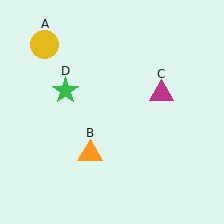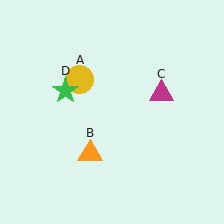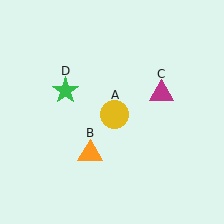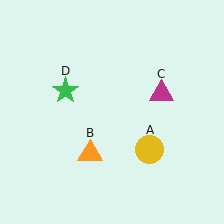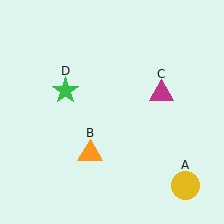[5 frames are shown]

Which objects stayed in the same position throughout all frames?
Orange triangle (object B) and magenta triangle (object C) and green star (object D) remained stationary.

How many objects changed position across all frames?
1 object changed position: yellow circle (object A).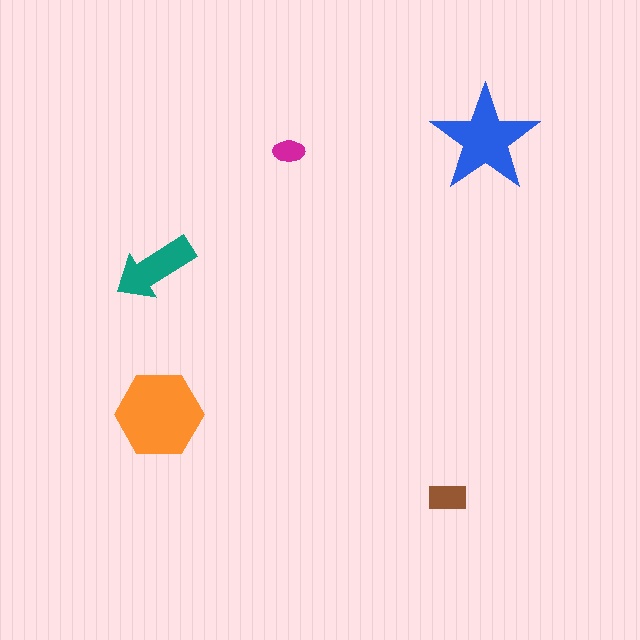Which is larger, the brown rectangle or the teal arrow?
The teal arrow.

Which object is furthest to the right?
The blue star is rightmost.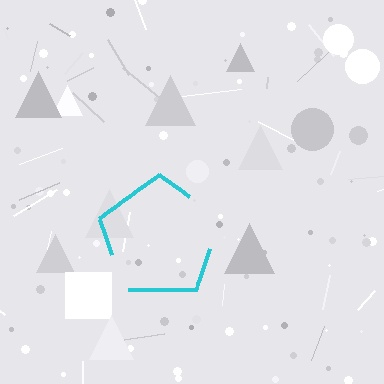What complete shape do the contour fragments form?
The contour fragments form a pentagon.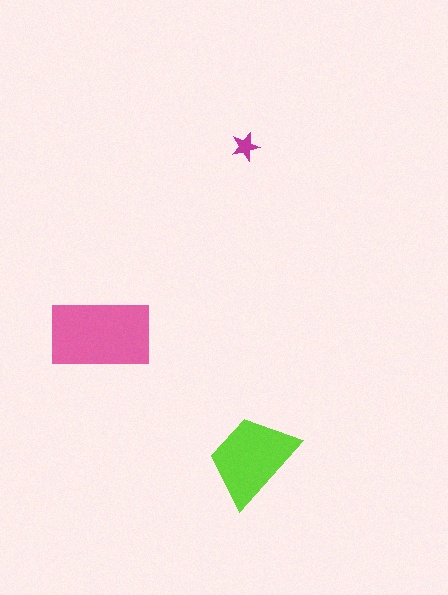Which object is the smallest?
The magenta star.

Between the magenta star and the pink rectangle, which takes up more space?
The pink rectangle.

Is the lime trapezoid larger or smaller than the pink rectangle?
Smaller.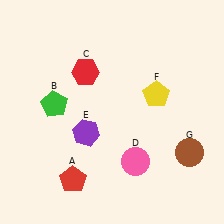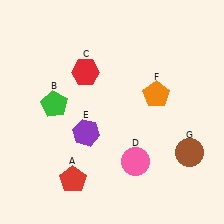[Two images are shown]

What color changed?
The pentagon (F) changed from yellow in Image 1 to orange in Image 2.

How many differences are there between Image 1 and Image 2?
There is 1 difference between the two images.